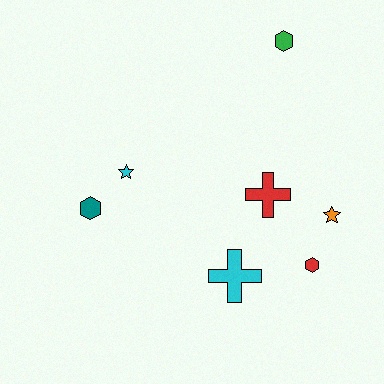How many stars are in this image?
There are 2 stars.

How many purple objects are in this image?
There are no purple objects.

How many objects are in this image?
There are 7 objects.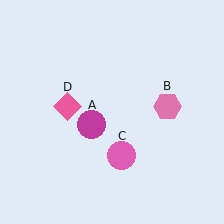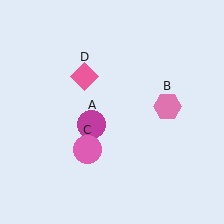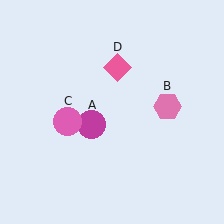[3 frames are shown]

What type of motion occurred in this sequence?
The pink circle (object C), pink diamond (object D) rotated clockwise around the center of the scene.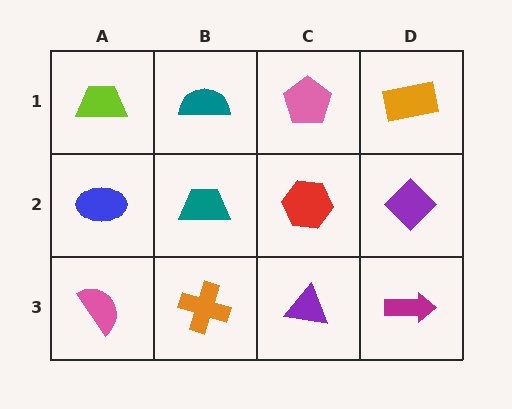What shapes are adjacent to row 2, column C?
A pink pentagon (row 1, column C), a purple triangle (row 3, column C), a teal trapezoid (row 2, column B), a purple diamond (row 2, column D).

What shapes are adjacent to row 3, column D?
A purple diamond (row 2, column D), a purple triangle (row 3, column C).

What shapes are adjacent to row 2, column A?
A lime trapezoid (row 1, column A), a pink semicircle (row 3, column A), a teal trapezoid (row 2, column B).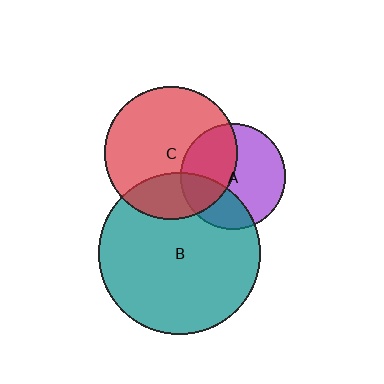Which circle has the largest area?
Circle B (teal).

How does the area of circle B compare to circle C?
Approximately 1.5 times.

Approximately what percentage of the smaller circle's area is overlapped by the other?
Approximately 30%.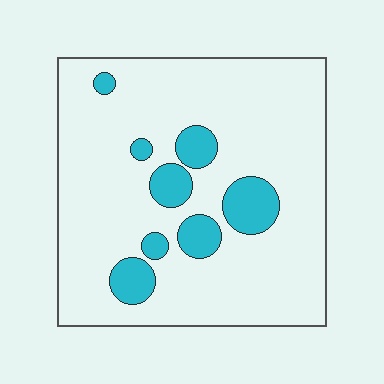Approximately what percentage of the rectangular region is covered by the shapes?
Approximately 15%.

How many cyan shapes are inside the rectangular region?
8.